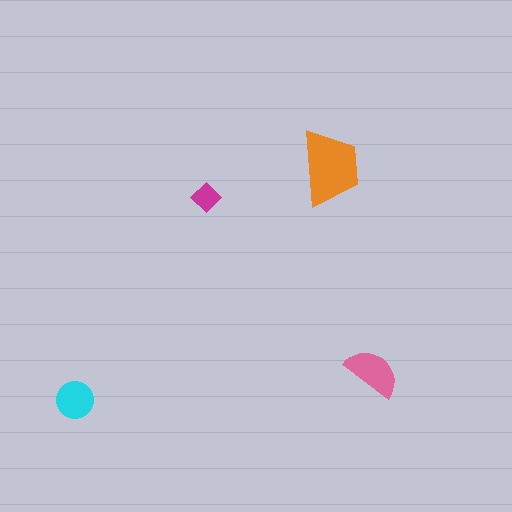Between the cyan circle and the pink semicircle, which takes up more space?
The pink semicircle.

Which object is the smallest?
The magenta diamond.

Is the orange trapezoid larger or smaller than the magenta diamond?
Larger.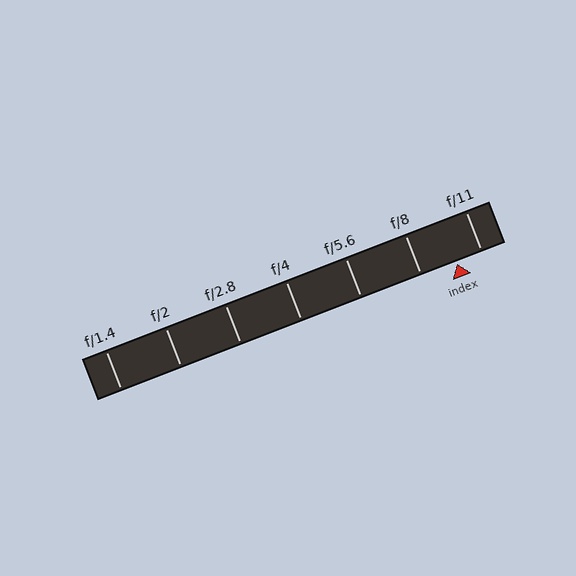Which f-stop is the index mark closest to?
The index mark is closest to f/11.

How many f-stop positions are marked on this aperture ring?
There are 7 f-stop positions marked.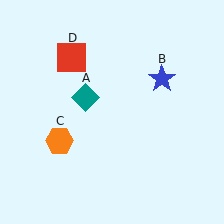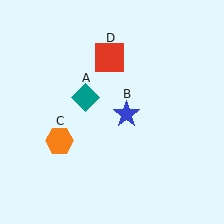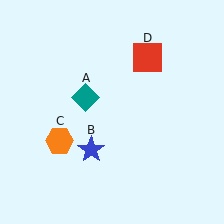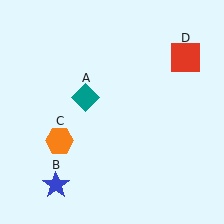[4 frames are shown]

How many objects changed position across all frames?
2 objects changed position: blue star (object B), red square (object D).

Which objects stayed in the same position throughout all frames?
Teal diamond (object A) and orange hexagon (object C) remained stationary.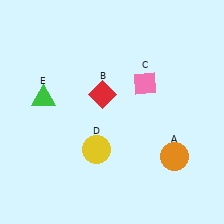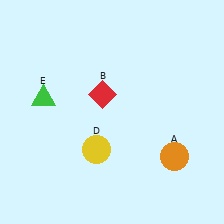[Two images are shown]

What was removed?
The pink diamond (C) was removed in Image 2.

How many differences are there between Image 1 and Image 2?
There is 1 difference between the two images.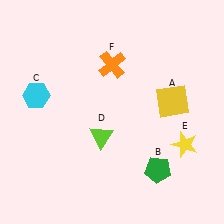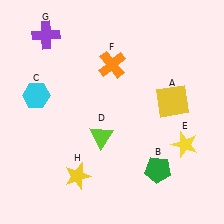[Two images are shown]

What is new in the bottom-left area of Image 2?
A yellow star (H) was added in the bottom-left area of Image 2.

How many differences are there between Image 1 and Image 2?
There are 2 differences between the two images.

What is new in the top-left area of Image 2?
A purple cross (G) was added in the top-left area of Image 2.